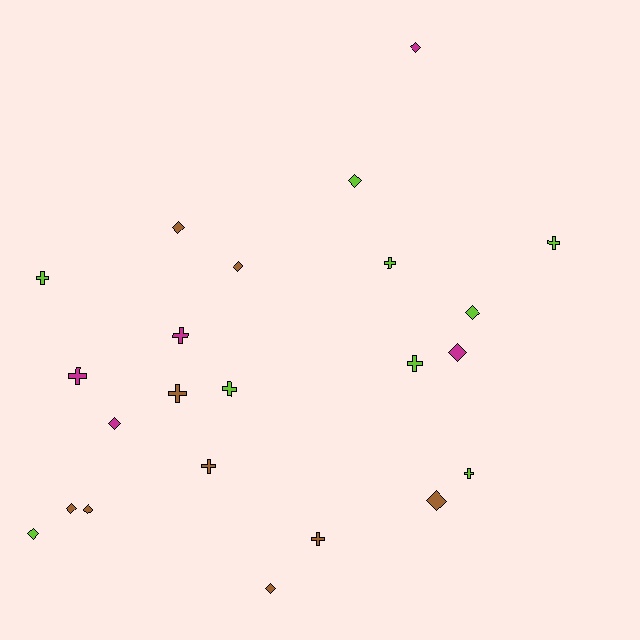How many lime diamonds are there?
There are 3 lime diamonds.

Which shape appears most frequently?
Diamond, with 12 objects.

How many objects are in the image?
There are 23 objects.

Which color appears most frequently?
Lime, with 9 objects.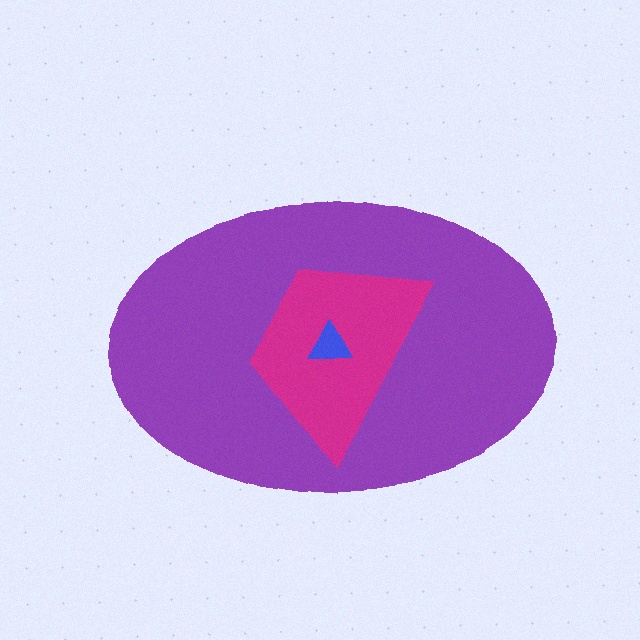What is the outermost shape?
The purple ellipse.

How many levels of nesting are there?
3.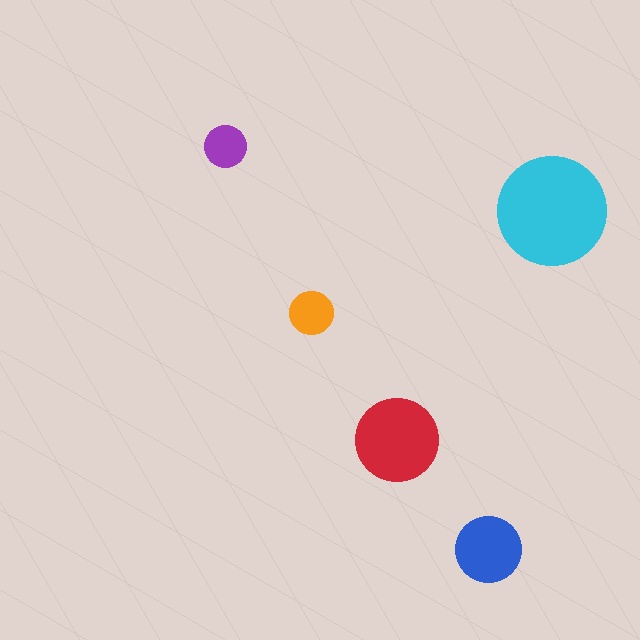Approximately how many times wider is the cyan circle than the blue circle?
About 1.5 times wider.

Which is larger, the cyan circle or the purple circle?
The cyan one.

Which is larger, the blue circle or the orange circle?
The blue one.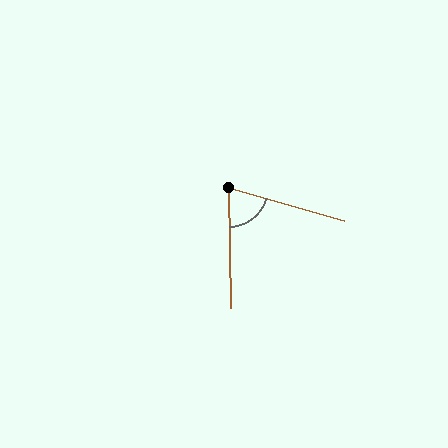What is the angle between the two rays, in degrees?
Approximately 73 degrees.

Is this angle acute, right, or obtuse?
It is acute.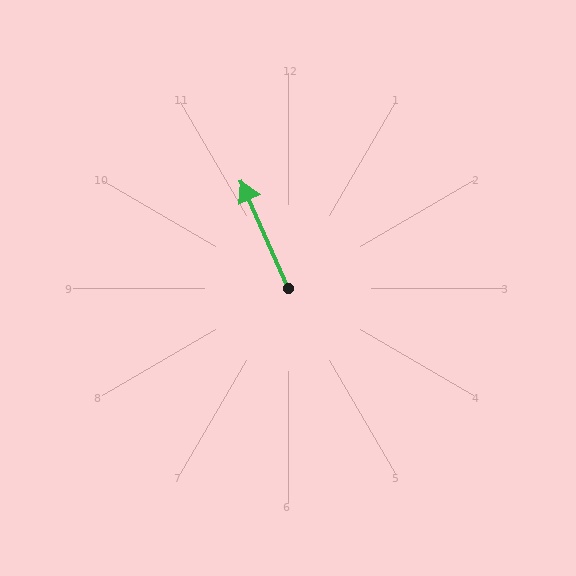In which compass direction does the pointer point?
Northwest.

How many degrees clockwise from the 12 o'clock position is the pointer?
Approximately 336 degrees.